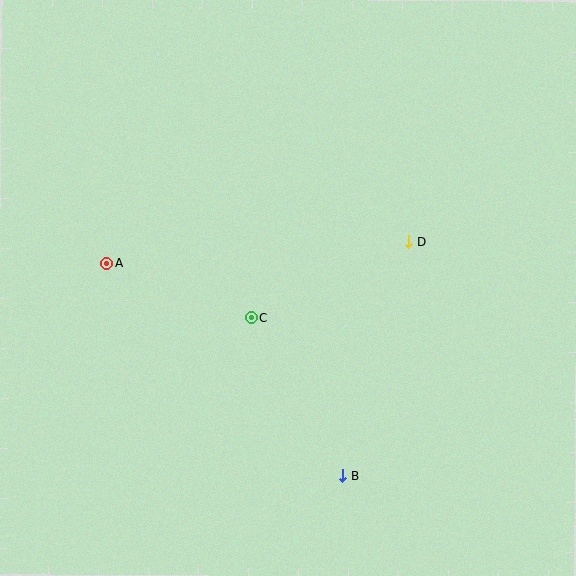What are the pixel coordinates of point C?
Point C is at (251, 318).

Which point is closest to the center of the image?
Point C at (251, 318) is closest to the center.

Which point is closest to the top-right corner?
Point D is closest to the top-right corner.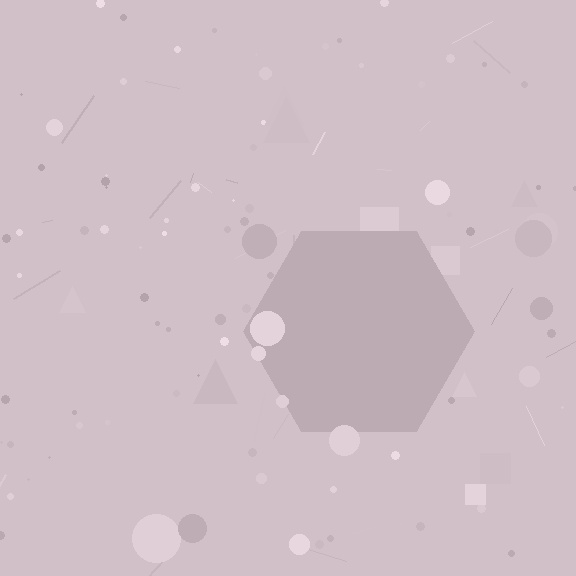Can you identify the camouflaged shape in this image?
The camouflaged shape is a hexagon.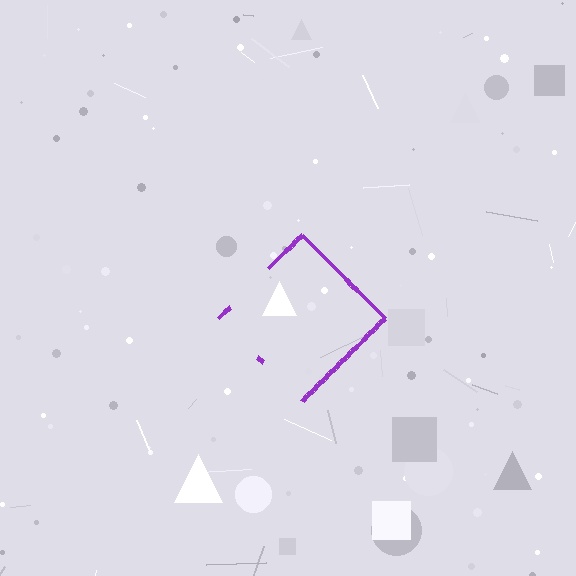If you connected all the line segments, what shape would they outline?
They would outline a diamond.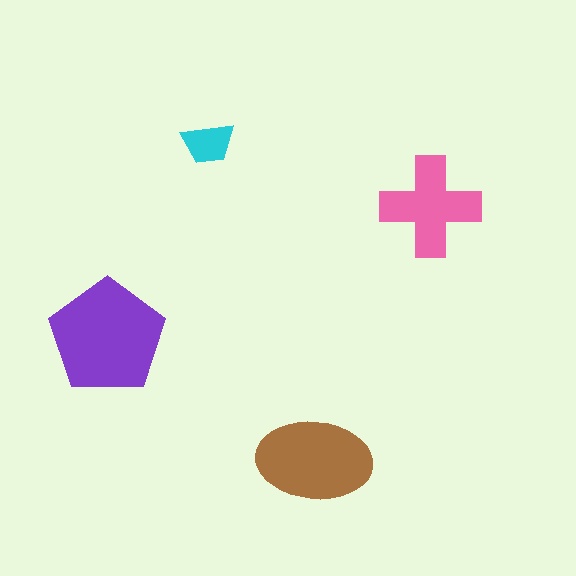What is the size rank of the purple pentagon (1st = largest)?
1st.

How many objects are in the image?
There are 4 objects in the image.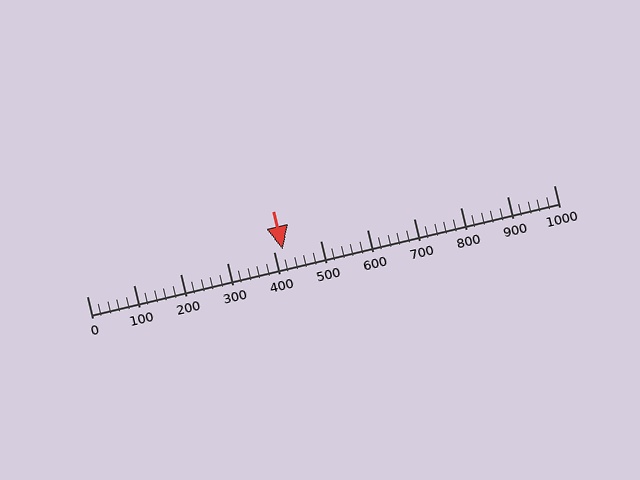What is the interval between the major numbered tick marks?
The major tick marks are spaced 100 units apart.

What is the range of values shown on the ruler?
The ruler shows values from 0 to 1000.